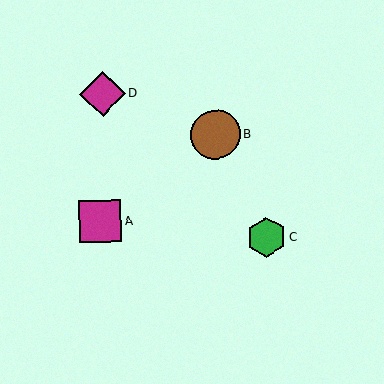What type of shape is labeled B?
Shape B is a brown circle.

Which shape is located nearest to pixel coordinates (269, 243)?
The green hexagon (labeled C) at (266, 237) is nearest to that location.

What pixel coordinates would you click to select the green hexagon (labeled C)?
Click at (266, 237) to select the green hexagon C.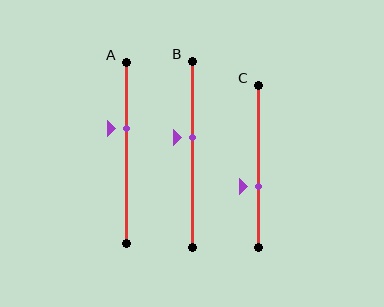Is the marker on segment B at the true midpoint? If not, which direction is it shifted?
No, the marker on segment B is shifted upward by about 9% of the segment length.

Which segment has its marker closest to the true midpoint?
Segment B has its marker closest to the true midpoint.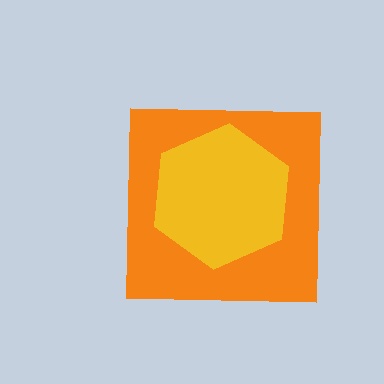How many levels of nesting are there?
2.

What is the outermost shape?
The orange square.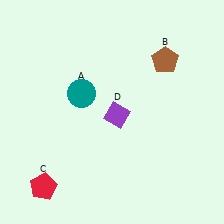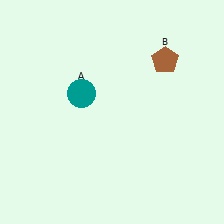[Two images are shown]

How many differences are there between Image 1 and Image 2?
There are 2 differences between the two images.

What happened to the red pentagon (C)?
The red pentagon (C) was removed in Image 2. It was in the bottom-left area of Image 1.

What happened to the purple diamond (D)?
The purple diamond (D) was removed in Image 2. It was in the bottom-right area of Image 1.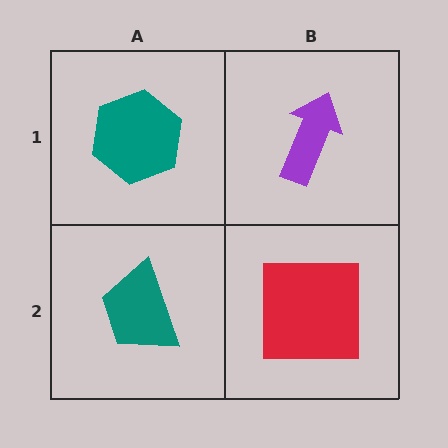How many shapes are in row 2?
2 shapes.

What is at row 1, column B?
A purple arrow.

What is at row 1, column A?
A teal hexagon.